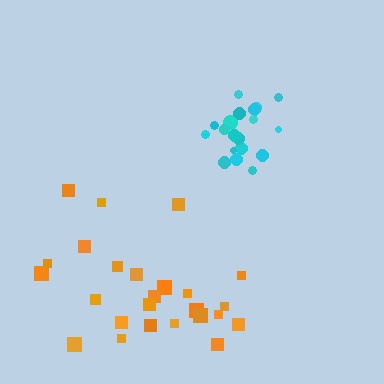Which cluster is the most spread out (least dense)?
Orange.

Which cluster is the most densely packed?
Cyan.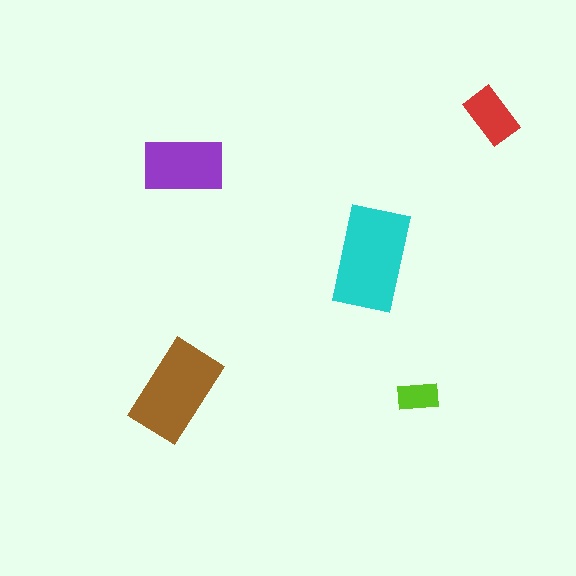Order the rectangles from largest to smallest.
the cyan one, the brown one, the purple one, the red one, the lime one.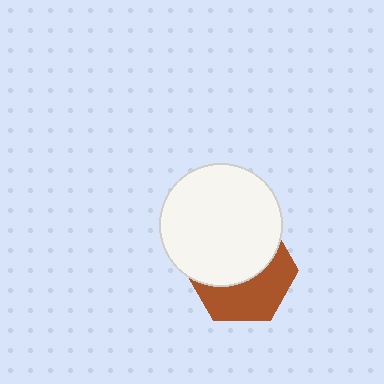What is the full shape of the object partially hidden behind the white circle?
The partially hidden object is a brown hexagon.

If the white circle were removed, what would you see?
You would see the complete brown hexagon.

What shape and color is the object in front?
The object in front is a white circle.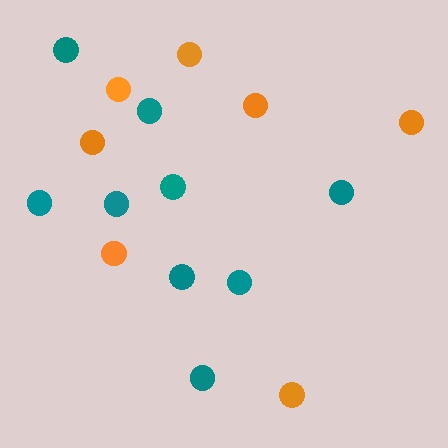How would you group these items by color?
There are 2 groups: one group of teal circles (9) and one group of orange circles (7).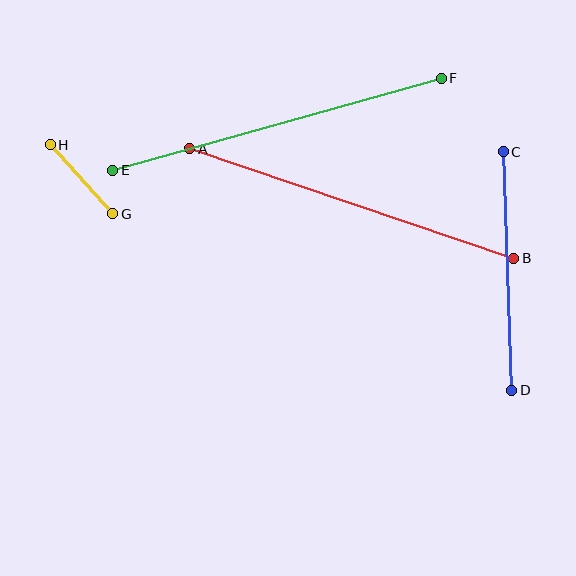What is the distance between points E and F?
The distance is approximately 341 pixels.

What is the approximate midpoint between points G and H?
The midpoint is at approximately (82, 179) pixels.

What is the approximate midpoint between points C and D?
The midpoint is at approximately (508, 271) pixels.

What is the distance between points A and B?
The distance is approximately 342 pixels.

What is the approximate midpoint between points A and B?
The midpoint is at approximately (352, 204) pixels.